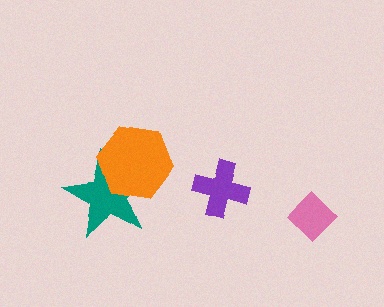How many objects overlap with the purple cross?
0 objects overlap with the purple cross.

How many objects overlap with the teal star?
1 object overlaps with the teal star.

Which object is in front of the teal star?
The orange hexagon is in front of the teal star.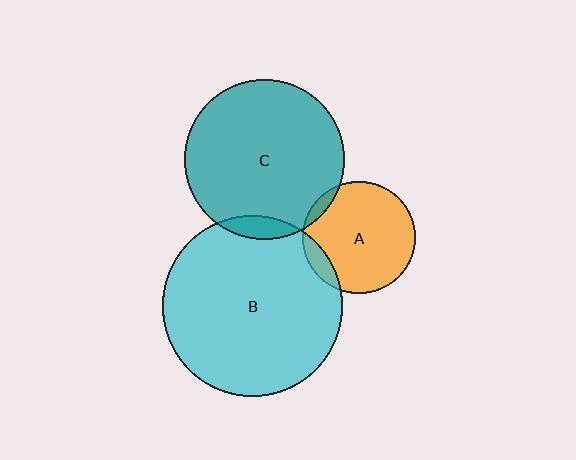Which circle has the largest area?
Circle B (cyan).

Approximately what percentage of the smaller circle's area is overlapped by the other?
Approximately 10%.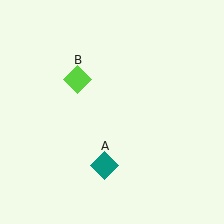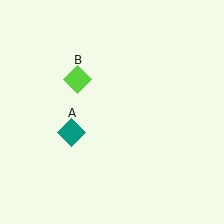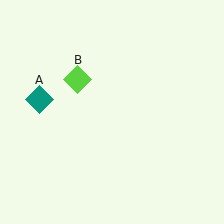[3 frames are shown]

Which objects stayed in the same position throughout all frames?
Lime diamond (object B) remained stationary.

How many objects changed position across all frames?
1 object changed position: teal diamond (object A).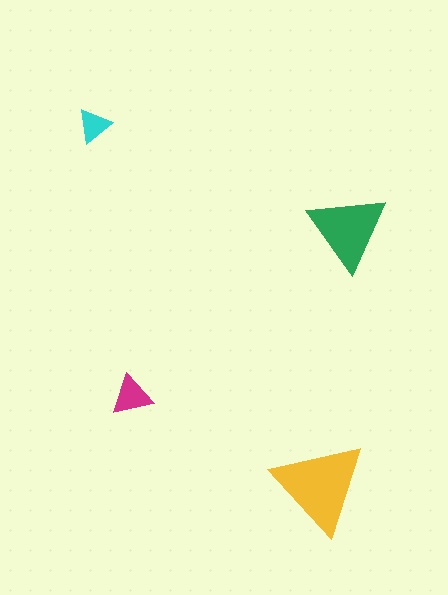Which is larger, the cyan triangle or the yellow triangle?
The yellow one.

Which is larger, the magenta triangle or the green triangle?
The green one.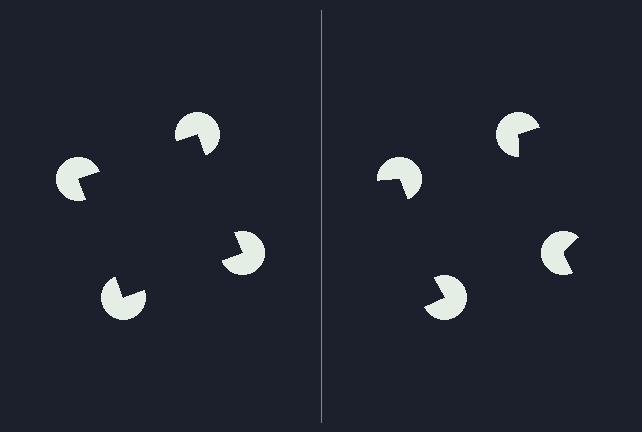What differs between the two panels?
The pac-man discs are positioned identically on both sides; only the wedge orientations differ. On the left they align to a square; on the right they are misaligned.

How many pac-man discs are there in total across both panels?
8 — 4 on each side.